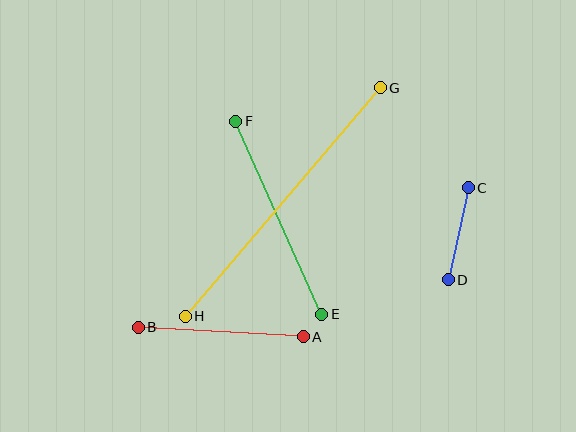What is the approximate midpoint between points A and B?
The midpoint is at approximately (221, 332) pixels.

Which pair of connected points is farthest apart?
Points G and H are farthest apart.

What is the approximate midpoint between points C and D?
The midpoint is at approximately (458, 234) pixels.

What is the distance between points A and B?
The distance is approximately 166 pixels.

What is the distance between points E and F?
The distance is approximately 212 pixels.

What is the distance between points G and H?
The distance is approximately 300 pixels.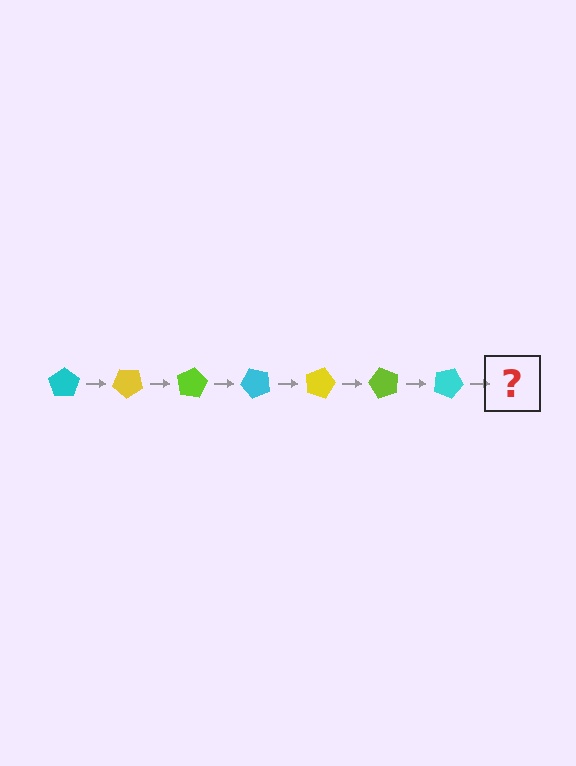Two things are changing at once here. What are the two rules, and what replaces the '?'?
The two rules are that it rotates 40 degrees each step and the color cycles through cyan, yellow, and lime. The '?' should be a yellow pentagon, rotated 280 degrees from the start.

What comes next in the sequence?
The next element should be a yellow pentagon, rotated 280 degrees from the start.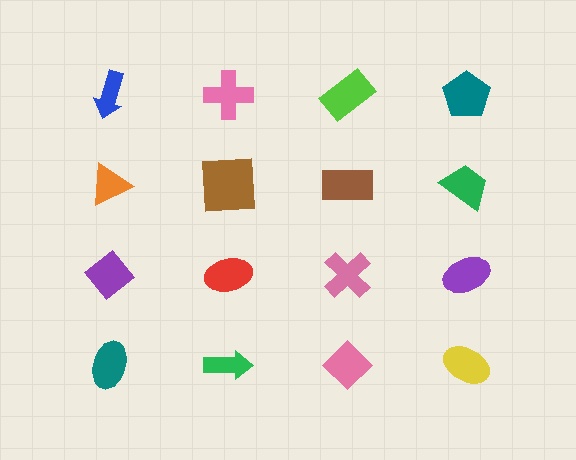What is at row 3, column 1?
A purple diamond.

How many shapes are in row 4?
4 shapes.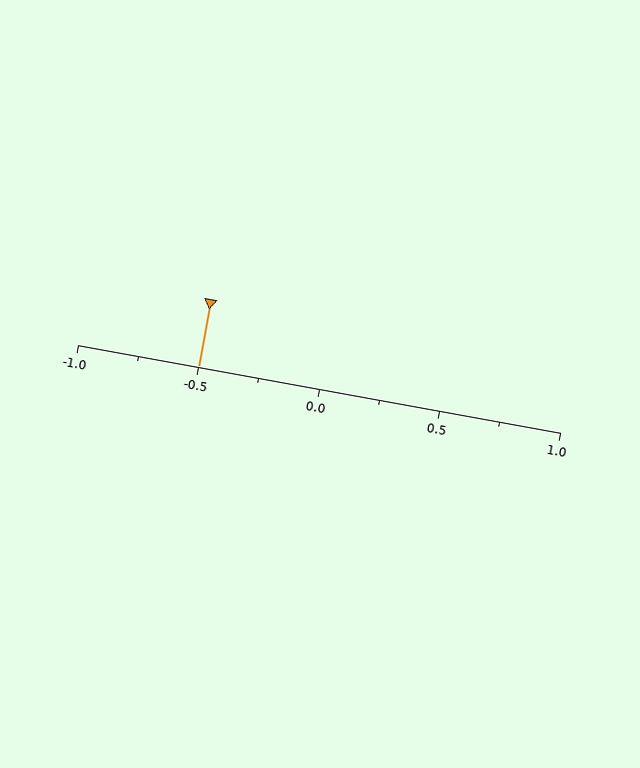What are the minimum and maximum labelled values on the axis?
The axis runs from -1.0 to 1.0.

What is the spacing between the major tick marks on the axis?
The major ticks are spaced 0.5 apart.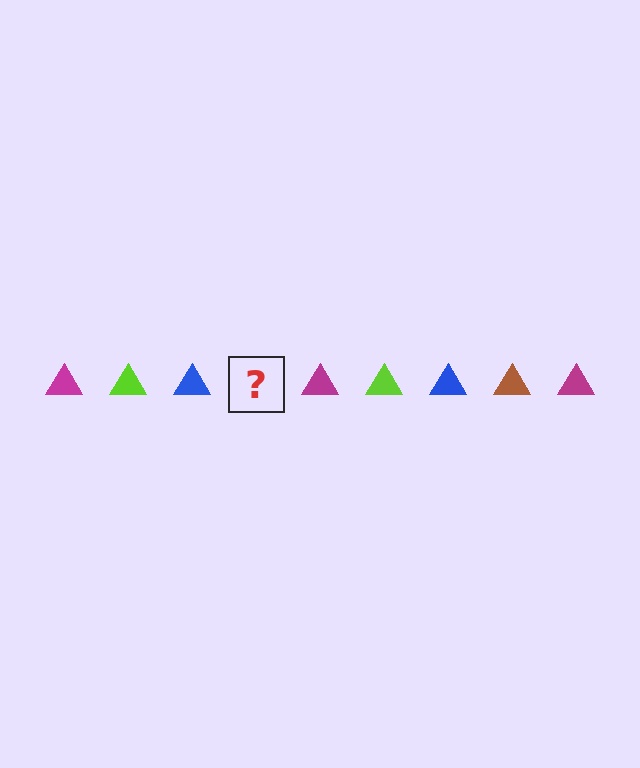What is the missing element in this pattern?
The missing element is a brown triangle.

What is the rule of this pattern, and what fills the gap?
The rule is that the pattern cycles through magenta, lime, blue, brown triangles. The gap should be filled with a brown triangle.